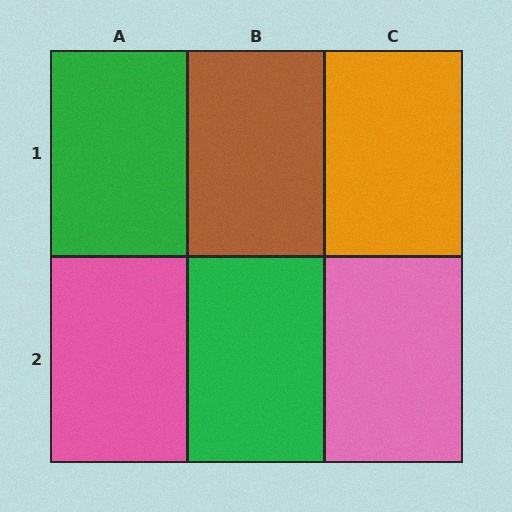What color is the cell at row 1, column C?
Orange.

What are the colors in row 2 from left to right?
Pink, green, pink.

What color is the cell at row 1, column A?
Green.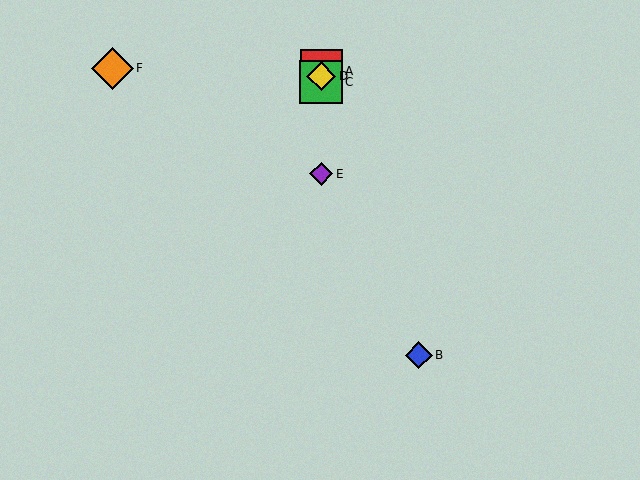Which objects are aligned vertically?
Objects A, C, D, E are aligned vertically.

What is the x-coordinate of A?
Object A is at x≈321.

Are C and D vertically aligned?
Yes, both are at x≈321.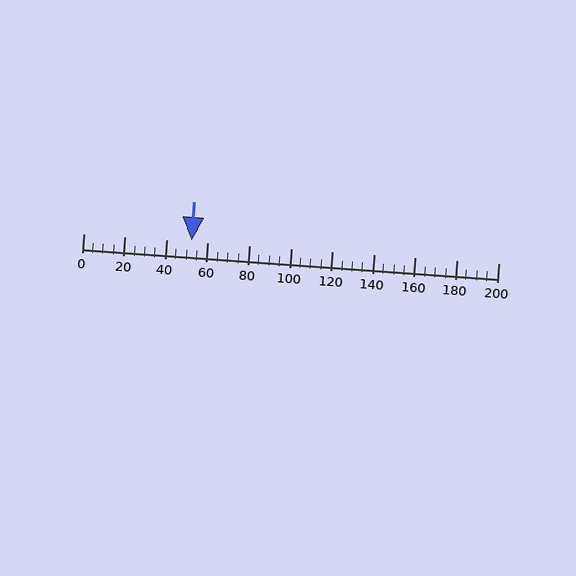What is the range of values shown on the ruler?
The ruler shows values from 0 to 200.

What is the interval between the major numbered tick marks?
The major tick marks are spaced 20 units apart.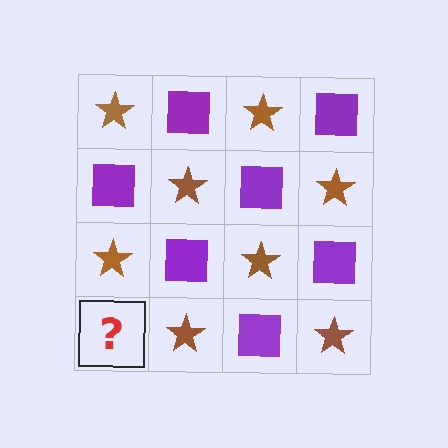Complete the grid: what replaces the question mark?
The question mark should be replaced with a purple square.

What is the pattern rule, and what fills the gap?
The rule is that it alternates brown star and purple square in a checkerboard pattern. The gap should be filled with a purple square.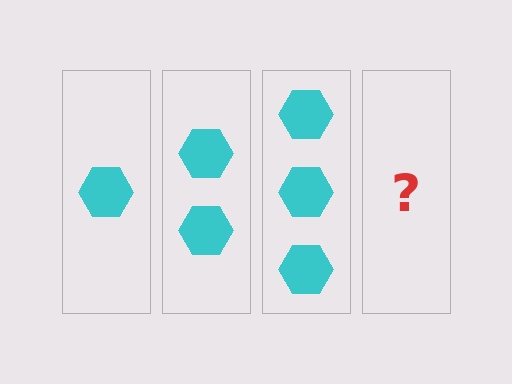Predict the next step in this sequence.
The next step is 4 hexagons.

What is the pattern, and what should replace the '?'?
The pattern is that each step adds one more hexagon. The '?' should be 4 hexagons.